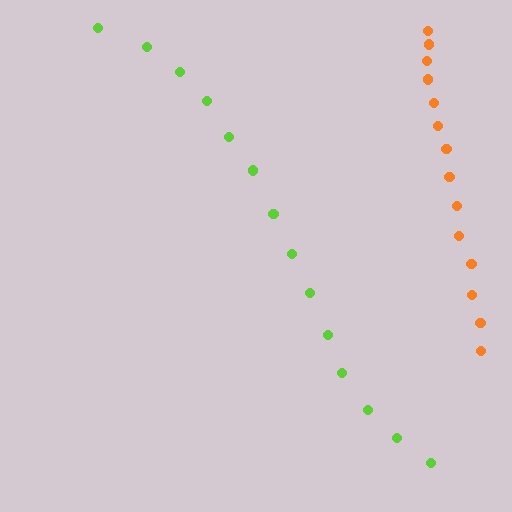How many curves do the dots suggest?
There are 2 distinct paths.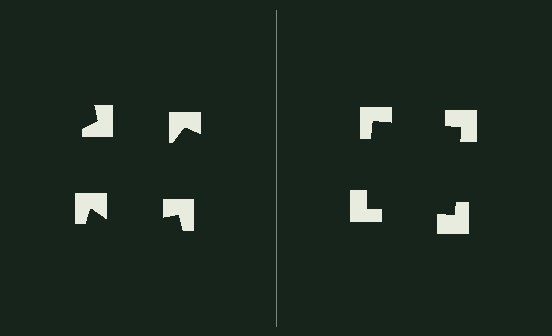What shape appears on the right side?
An illusory square.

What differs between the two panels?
The notched squares are positioned identically on both sides; only the wedge orientations differ. On the right they align to a square; on the left they are misaligned.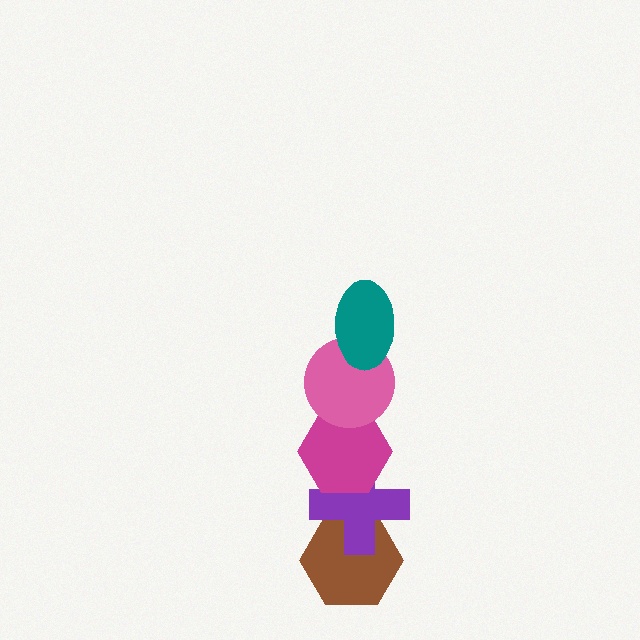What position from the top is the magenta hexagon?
The magenta hexagon is 3rd from the top.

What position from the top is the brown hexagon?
The brown hexagon is 5th from the top.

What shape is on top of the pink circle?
The teal ellipse is on top of the pink circle.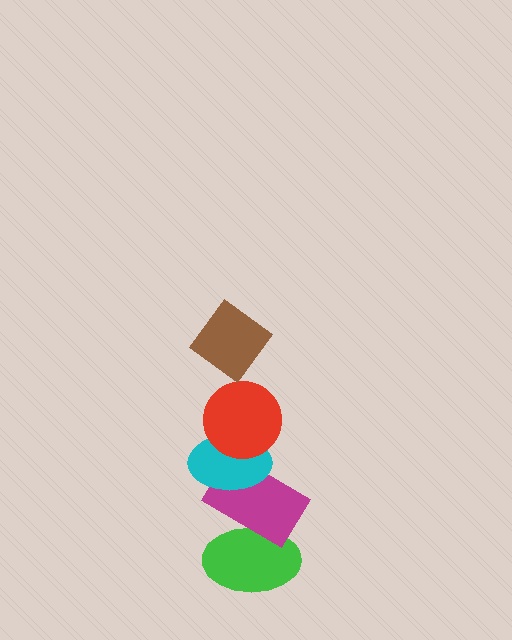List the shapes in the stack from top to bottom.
From top to bottom: the brown diamond, the red circle, the cyan ellipse, the magenta rectangle, the green ellipse.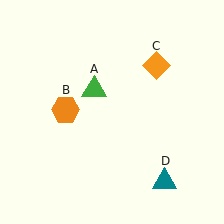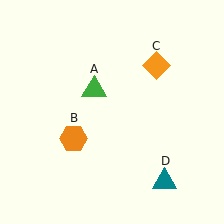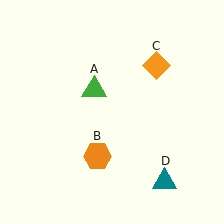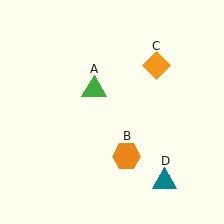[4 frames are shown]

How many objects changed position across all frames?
1 object changed position: orange hexagon (object B).